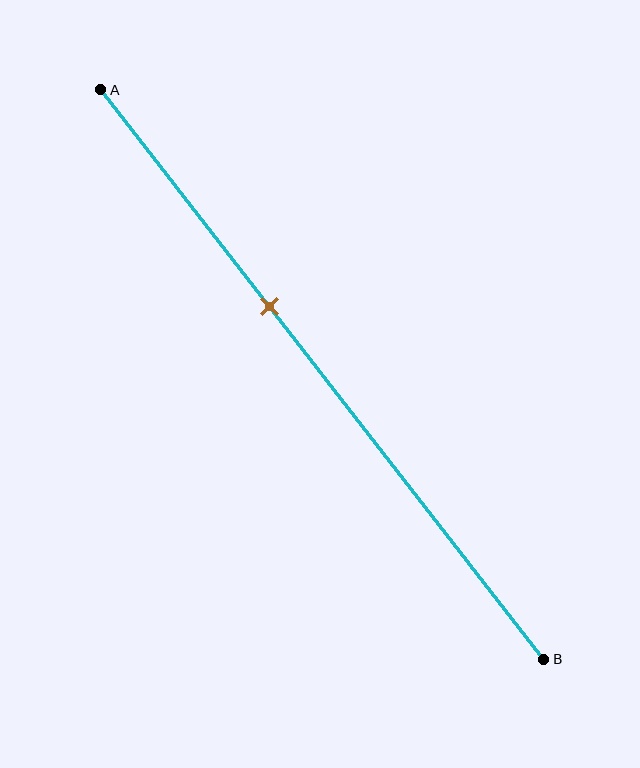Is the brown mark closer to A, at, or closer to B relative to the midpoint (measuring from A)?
The brown mark is closer to point A than the midpoint of segment AB.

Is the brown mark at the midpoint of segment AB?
No, the mark is at about 40% from A, not at the 50% midpoint.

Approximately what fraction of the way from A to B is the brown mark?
The brown mark is approximately 40% of the way from A to B.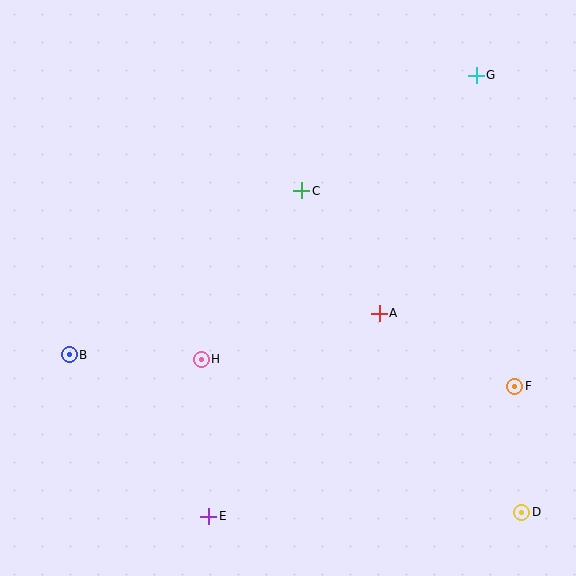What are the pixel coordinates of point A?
Point A is at (379, 313).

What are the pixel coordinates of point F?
Point F is at (515, 386).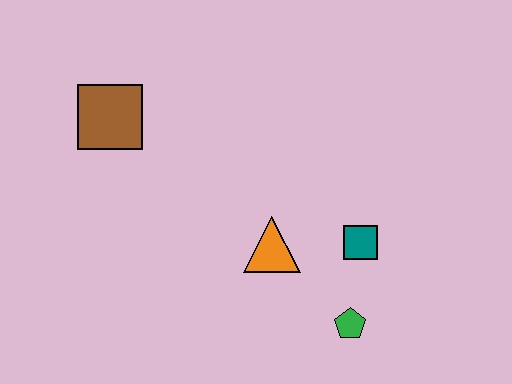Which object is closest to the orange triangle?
The teal square is closest to the orange triangle.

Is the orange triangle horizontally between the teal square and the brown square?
Yes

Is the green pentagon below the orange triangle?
Yes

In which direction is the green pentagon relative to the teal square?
The green pentagon is below the teal square.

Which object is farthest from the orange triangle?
The brown square is farthest from the orange triangle.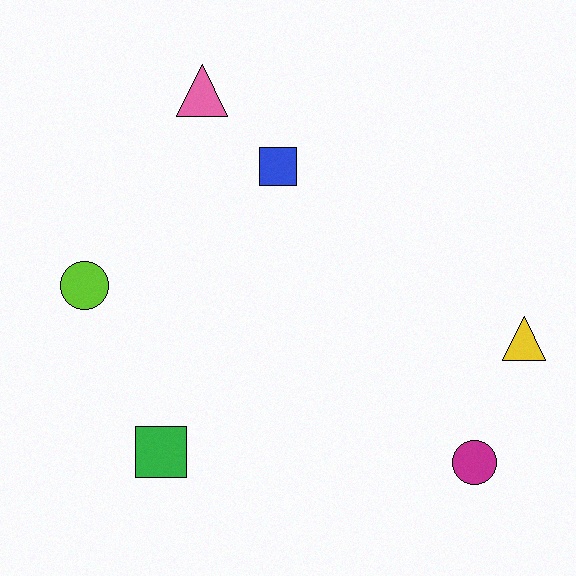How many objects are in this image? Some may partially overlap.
There are 6 objects.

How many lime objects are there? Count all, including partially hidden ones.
There is 1 lime object.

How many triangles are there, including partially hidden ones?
There are 2 triangles.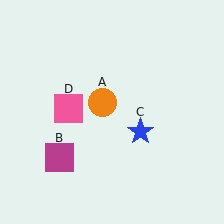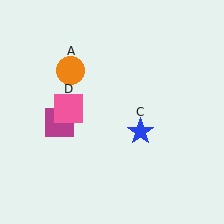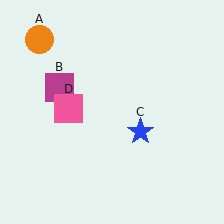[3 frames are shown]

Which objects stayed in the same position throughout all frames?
Blue star (object C) and pink square (object D) remained stationary.